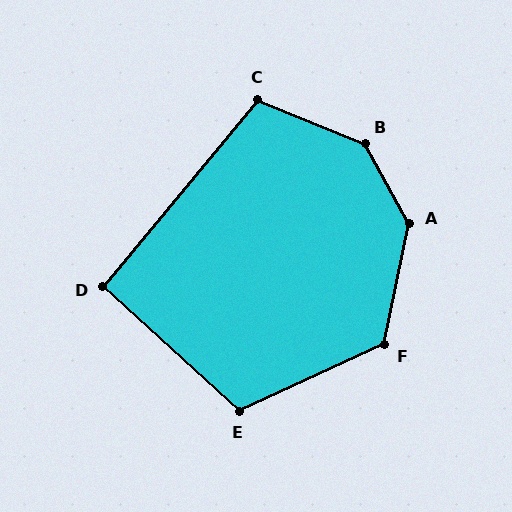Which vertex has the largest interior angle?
B, at approximately 141 degrees.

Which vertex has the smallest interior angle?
D, at approximately 93 degrees.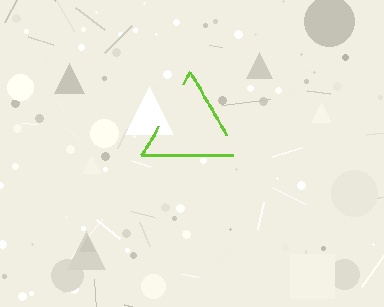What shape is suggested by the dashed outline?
The dashed outline suggests a triangle.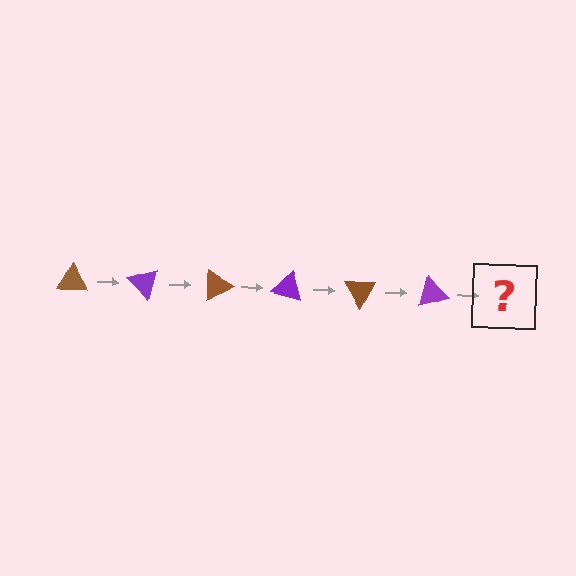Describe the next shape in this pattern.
It should be a brown triangle, rotated 270 degrees from the start.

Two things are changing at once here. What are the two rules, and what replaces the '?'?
The two rules are that it rotates 45 degrees each step and the color cycles through brown and purple. The '?' should be a brown triangle, rotated 270 degrees from the start.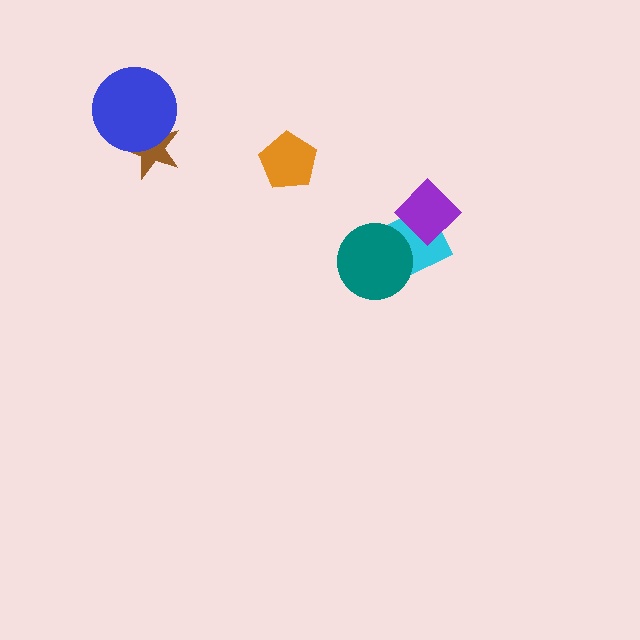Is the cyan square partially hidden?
Yes, it is partially covered by another shape.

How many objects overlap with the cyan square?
2 objects overlap with the cyan square.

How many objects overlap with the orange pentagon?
0 objects overlap with the orange pentagon.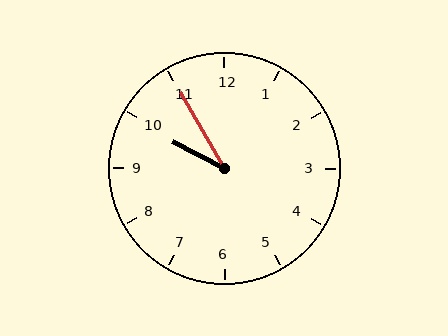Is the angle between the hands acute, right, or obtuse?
It is acute.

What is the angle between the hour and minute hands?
Approximately 32 degrees.